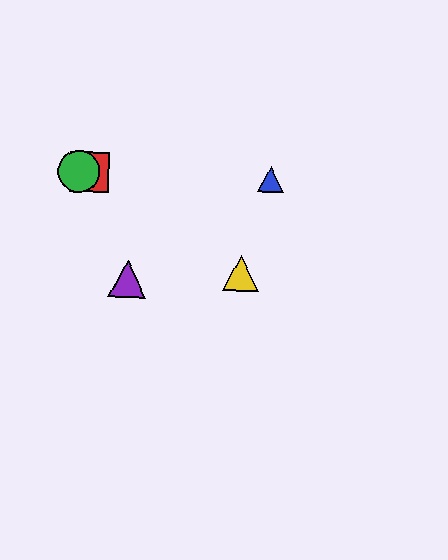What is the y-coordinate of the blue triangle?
The blue triangle is at y≈179.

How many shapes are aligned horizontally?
3 shapes (the red square, the blue triangle, the green circle) are aligned horizontally.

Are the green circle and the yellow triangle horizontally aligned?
No, the green circle is at y≈171 and the yellow triangle is at y≈273.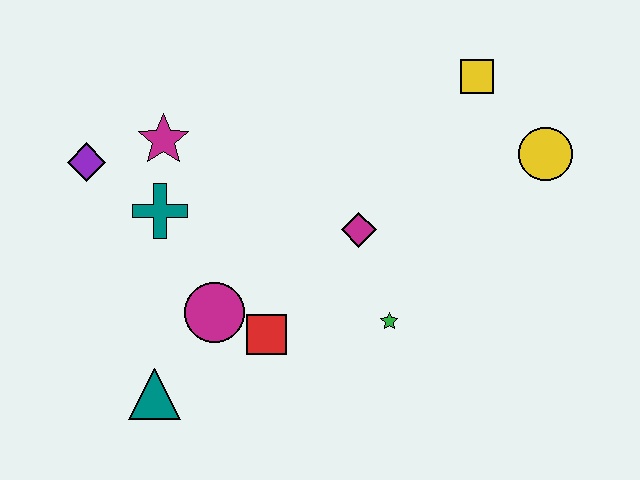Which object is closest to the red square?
The magenta circle is closest to the red square.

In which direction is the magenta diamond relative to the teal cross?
The magenta diamond is to the right of the teal cross.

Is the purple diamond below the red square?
No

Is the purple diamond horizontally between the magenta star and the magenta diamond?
No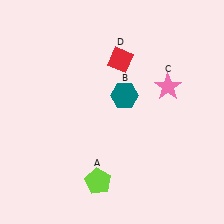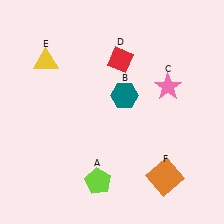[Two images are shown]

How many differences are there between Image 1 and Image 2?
There are 2 differences between the two images.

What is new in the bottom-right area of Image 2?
An orange square (F) was added in the bottom-right area of Image 2.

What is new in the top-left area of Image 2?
A yellow triangle (E) was added in the top-left area of Image 2.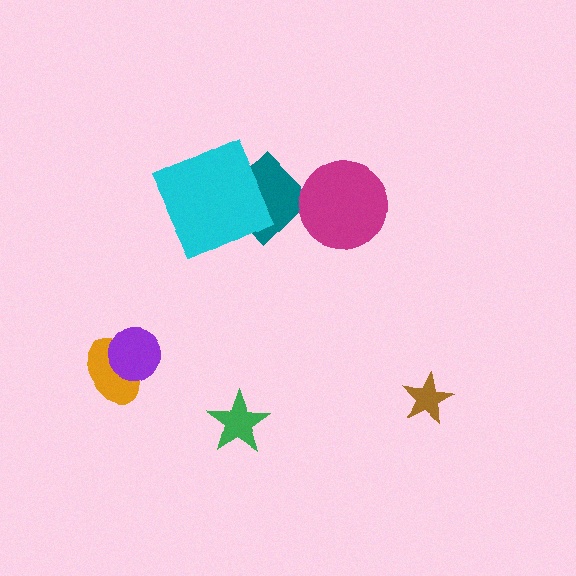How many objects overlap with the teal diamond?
2 objects overlap with the teal diamond.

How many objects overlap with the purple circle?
1 object overlaps with the purple circle.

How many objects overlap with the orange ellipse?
1 object overlaps with the orange ellipse.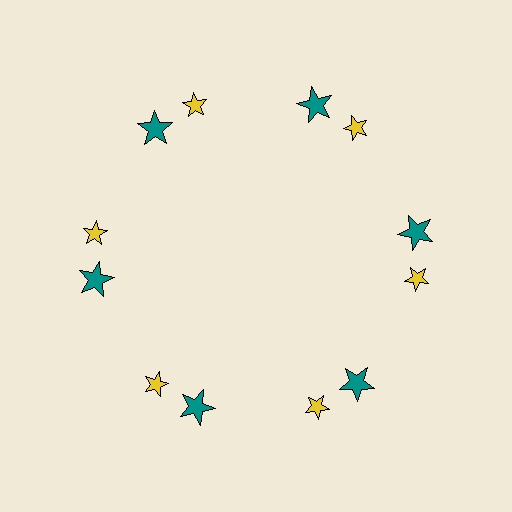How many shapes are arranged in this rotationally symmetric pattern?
There are 12 shapes, arranged in 6 groups of 2.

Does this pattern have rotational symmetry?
Yes, this pattern has 6-fold rotational symmetry. It looks the same after rotating 60 degrees around the center.